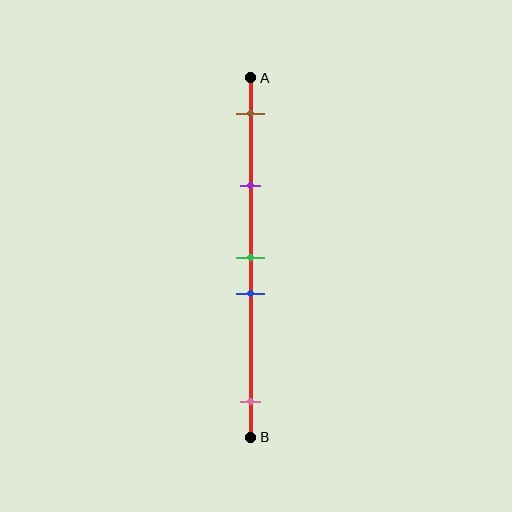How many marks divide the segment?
There are 5 marks dividing the segment.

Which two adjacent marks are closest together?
The green and blue marks are the closest adjacent pair.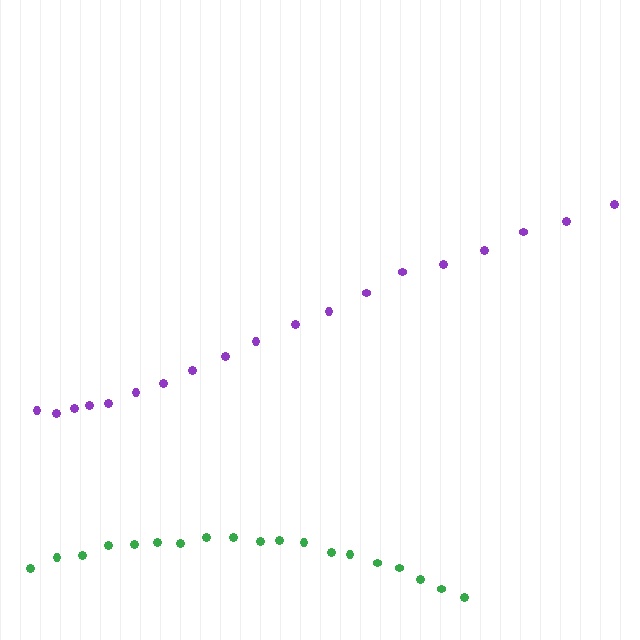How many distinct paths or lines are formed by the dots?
There are 2 distinct paths.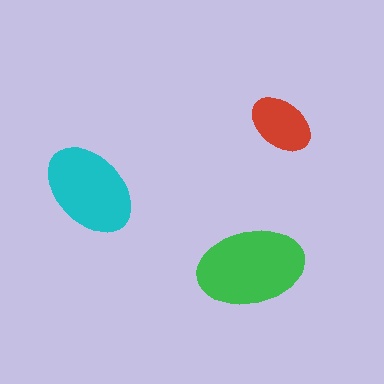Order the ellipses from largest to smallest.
the green one, the cyan one, the red one.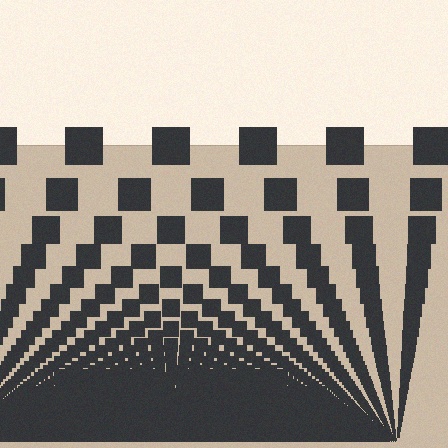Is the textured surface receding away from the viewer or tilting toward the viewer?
The surface appears to tilt toward the viewer. Texture elements get larger and sparser toward the top.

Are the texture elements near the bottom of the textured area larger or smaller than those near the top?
Smaller. The gradient is inverted — elements near the bottom are smaller and denser.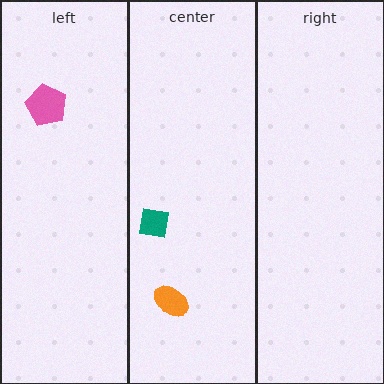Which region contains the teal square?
The center region.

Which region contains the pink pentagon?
The left region.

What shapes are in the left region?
The pink pentagon.